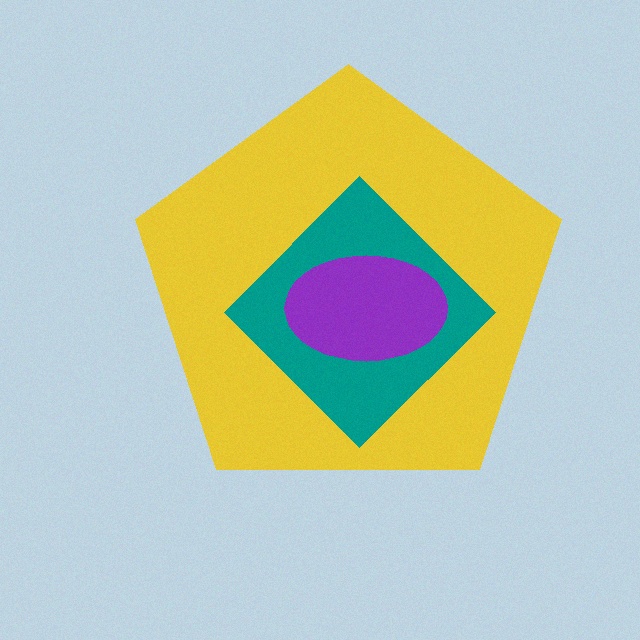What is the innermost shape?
The purple ellipse.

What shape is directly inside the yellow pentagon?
The teal diamond.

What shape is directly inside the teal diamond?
The purple ellipse.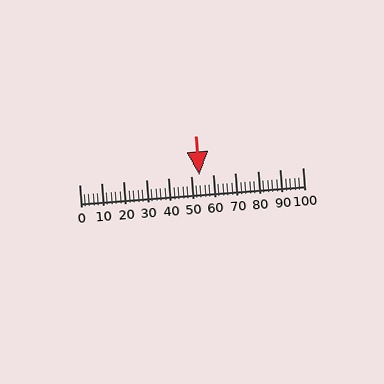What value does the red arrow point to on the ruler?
The red arrow points to approximately 54.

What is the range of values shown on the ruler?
The ruler shows values from 0 to 100.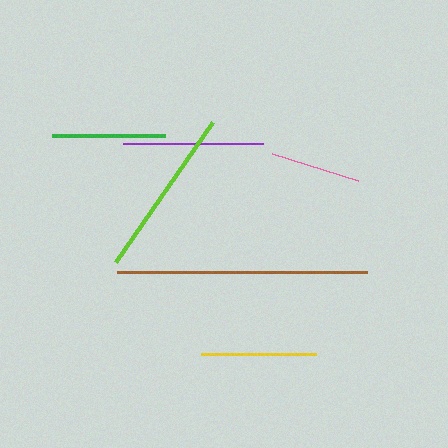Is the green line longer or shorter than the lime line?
The lime line is longer than the green line.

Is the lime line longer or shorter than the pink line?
The lime line is longer than the pink line.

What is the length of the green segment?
The green segment is approximately 113 pixels long.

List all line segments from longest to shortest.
From longest to shortest: brown, lime, purple, yellow, green, pink.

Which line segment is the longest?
The brown line is the longest at approximately 250 pixels.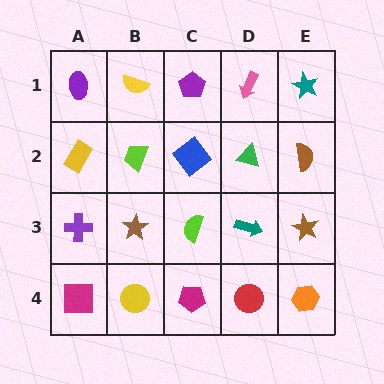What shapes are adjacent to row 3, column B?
A lime trapezoid (row 2, column B), a yellow circle (row 4, column B), a purple cross (row 3, column A), a lime semicircle (row 3, column C).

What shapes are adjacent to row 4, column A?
A purple cross (row 3, column A), a yellow circle (row 4, column B).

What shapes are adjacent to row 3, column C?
A blue diamond (row 2, column C), a magenta pentagon (row 4, column C), a brown star (row 3, column B), a teal arrow (row 3, column D).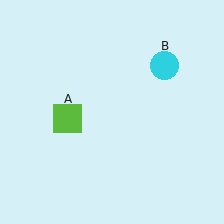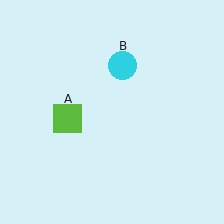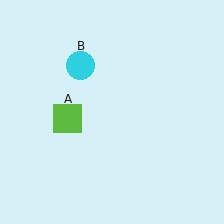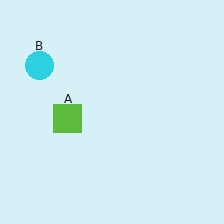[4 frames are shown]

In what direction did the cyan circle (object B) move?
The cyan circle (object B) moved left.